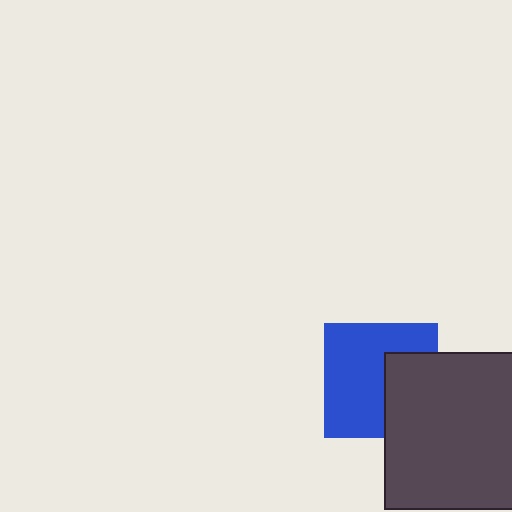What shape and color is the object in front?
The object in front is a dark gray square.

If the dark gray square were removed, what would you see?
You would see the complete blue square.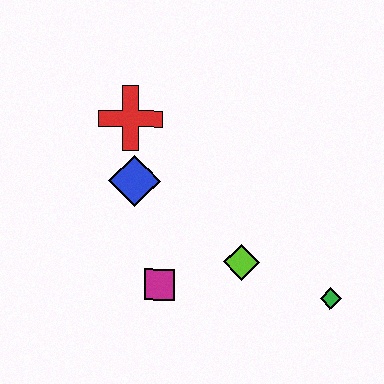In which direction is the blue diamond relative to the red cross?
The blue diamond is below the red cross.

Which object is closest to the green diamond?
The lime diamond is closest to the green diamond.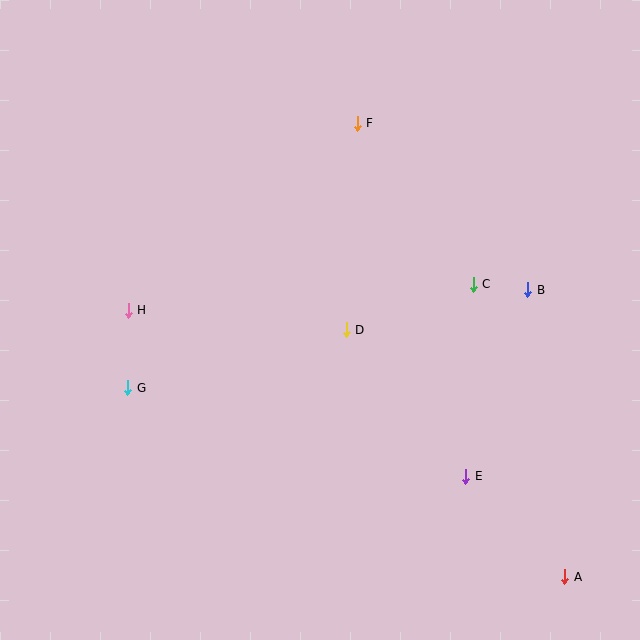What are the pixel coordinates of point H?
Point H is at (128, 310).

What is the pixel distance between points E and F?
The distance between E and F is 370 pixels.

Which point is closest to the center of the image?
Point D at (346, 330) is closest to the center.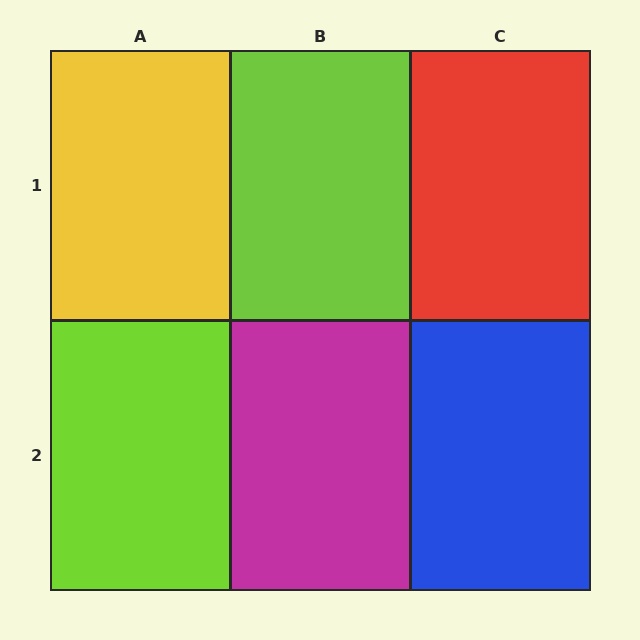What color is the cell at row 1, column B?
Lime.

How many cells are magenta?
1 cell is magenta.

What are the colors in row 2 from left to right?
Lime, magenta, blue.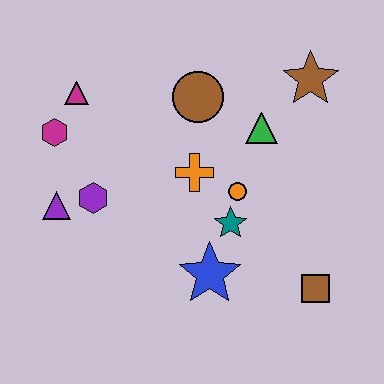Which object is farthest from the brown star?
The purple triangle is farthest from the brown star.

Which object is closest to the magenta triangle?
The magenta hexagon is closest to the magenta triangle.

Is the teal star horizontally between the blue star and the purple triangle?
No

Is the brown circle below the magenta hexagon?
No